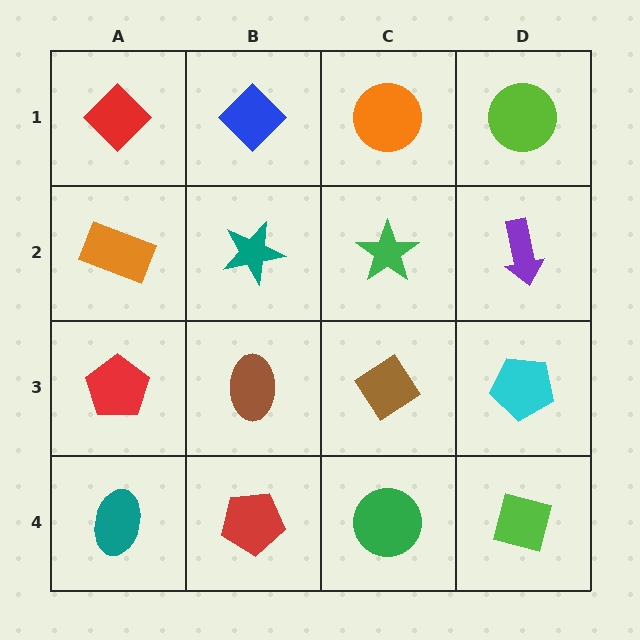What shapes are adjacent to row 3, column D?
A purple arrow (row 2, column D), a lime diamond (row 4, column D), a brown diamond (row 3, column C).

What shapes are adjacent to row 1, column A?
An orange rectangle (row 2, column A), a blue diamond (row 1, column B).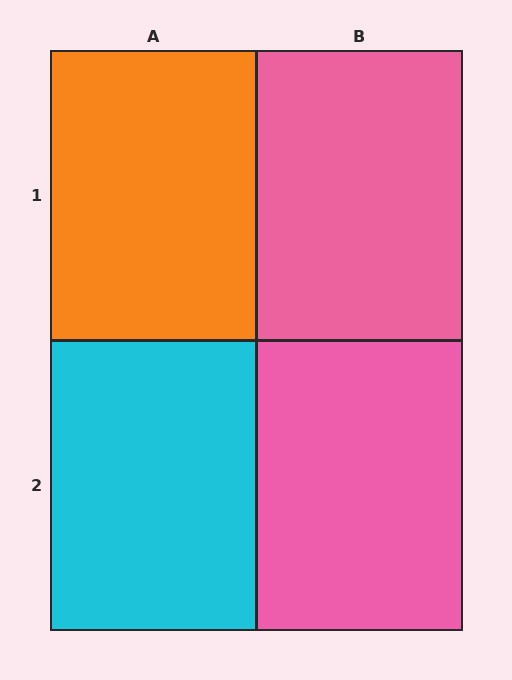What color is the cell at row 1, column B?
Pink.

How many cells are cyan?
1 cell is cyan.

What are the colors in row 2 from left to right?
Cyan, pink.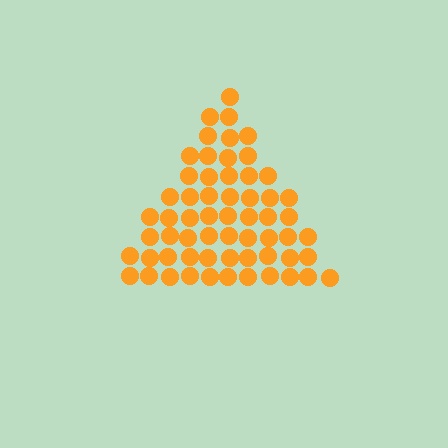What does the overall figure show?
The overall figure shows a triangle.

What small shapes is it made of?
It is made of small circles.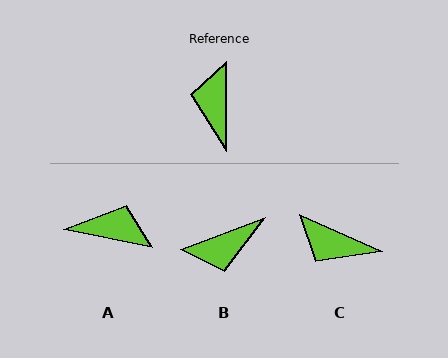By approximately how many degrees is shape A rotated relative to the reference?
Approximately 101 degrees clockwise.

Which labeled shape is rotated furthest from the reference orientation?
B, about 111 degrees away.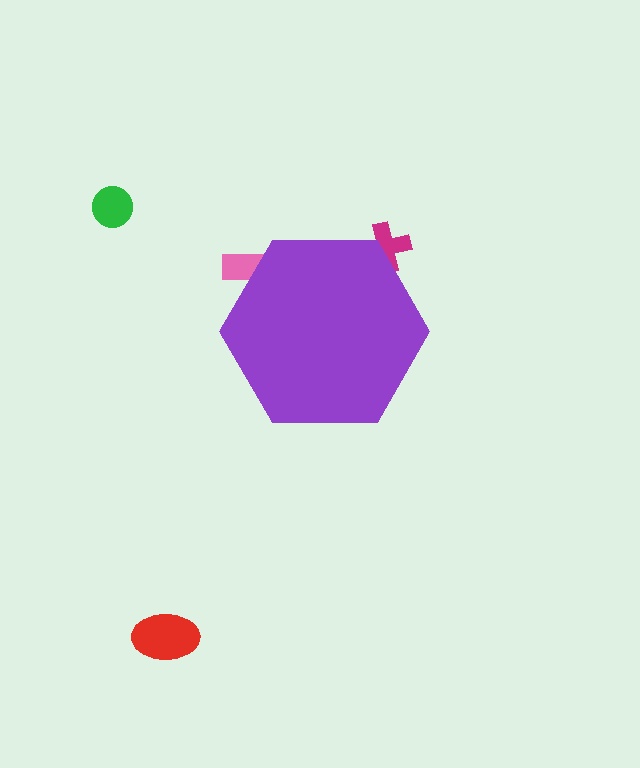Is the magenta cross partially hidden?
Yes, the magenta cross is partially hidden behind the purple hexagon.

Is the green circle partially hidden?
No, the green circle is fully visible.